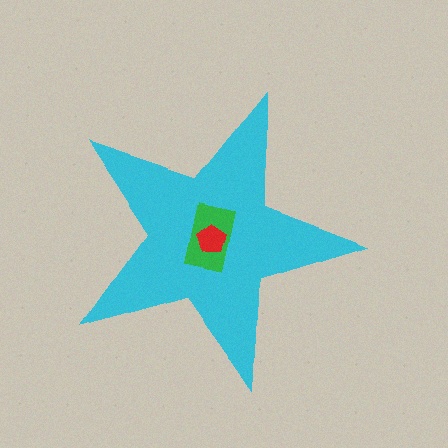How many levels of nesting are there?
3.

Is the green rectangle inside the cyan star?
Yes.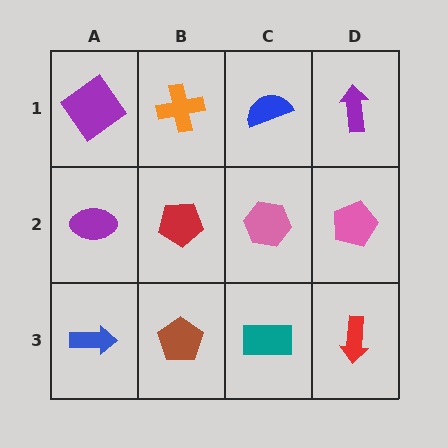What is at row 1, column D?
A purple arrow.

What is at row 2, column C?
A pink hexagon.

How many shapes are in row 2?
4 shapes.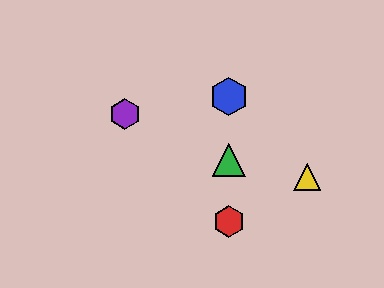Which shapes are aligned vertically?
The red hexagon, the blue hexagon, the green triangle are aligned vertically.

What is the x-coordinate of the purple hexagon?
The purple hexagon is at x≈125.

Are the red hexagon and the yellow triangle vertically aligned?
No, the red hexagon is at x≈229 and the yellow triangle is at x≈307.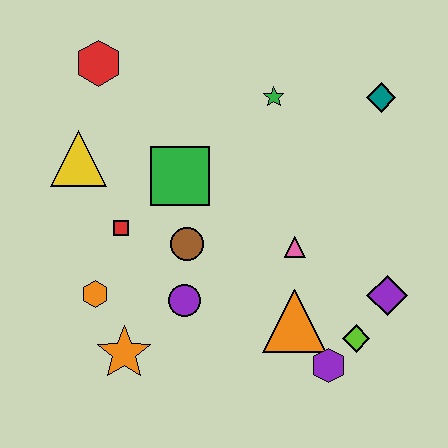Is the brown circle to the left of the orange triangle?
Yes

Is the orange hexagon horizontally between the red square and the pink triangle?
No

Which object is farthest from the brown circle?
The teal diamond is farthest from the brown circle.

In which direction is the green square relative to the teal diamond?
The green square is to the left of the teal diamond.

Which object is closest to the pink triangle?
The orange triangle is closest to the pink triangle.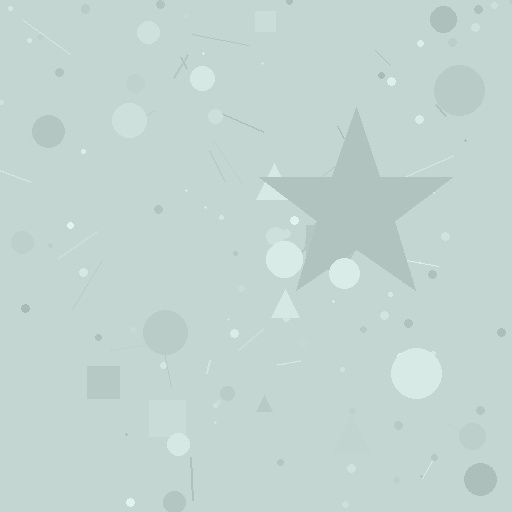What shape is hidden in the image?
A star is hidden in the image.